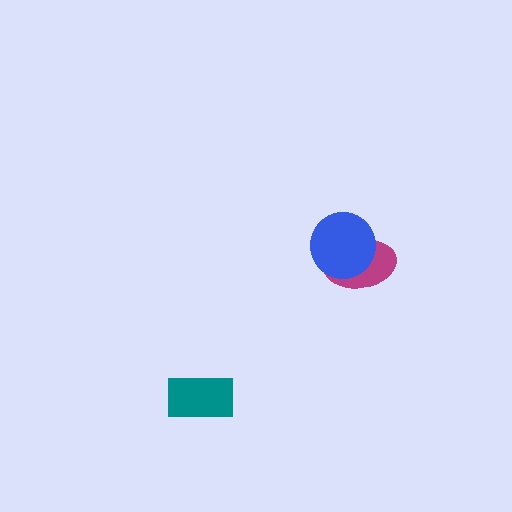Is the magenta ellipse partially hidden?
Yes, it is partially covered by another shape.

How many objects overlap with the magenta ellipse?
1 object overlaps with the magenta ellipse.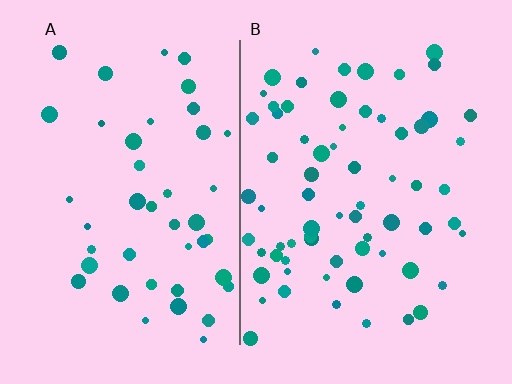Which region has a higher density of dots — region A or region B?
B (the right).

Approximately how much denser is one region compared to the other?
Approximately 1.6× — region B over region A.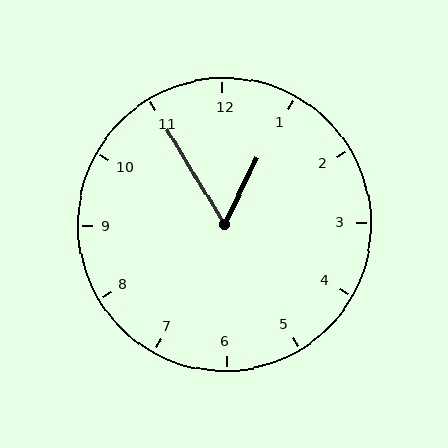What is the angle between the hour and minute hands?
Approximately 58 degrees.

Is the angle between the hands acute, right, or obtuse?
It is acute.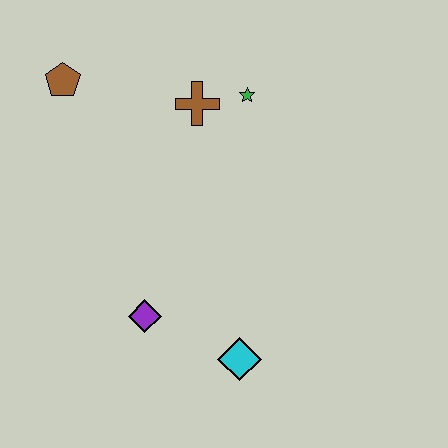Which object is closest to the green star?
The brown cross is closest to the green star.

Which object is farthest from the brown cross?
The cyan diamond is farthest from the brown cross.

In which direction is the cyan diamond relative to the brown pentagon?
The cyan diamond is below the brown pentagon.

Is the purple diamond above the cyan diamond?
Yes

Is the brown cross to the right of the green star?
No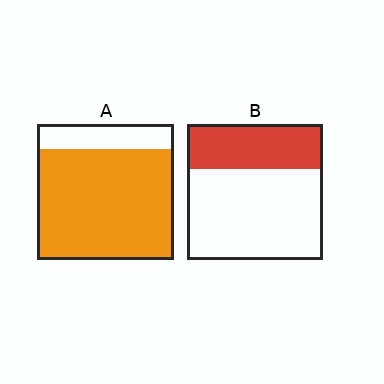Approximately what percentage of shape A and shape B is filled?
A is approximately 80% and B is approximately 35%.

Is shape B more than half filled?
No.